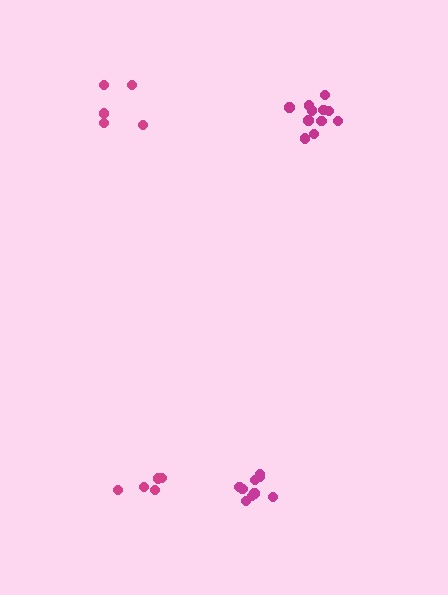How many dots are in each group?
Group 1: 5 dots, Group 2: 11 dots, Group 3: 9 dots, Group 4: 5 dots (30 total).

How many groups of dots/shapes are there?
There are 4 groups.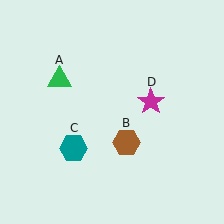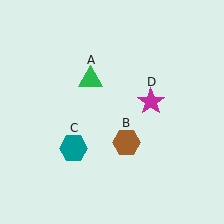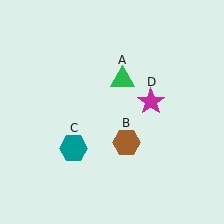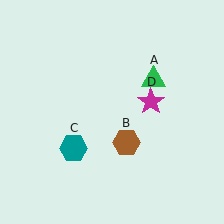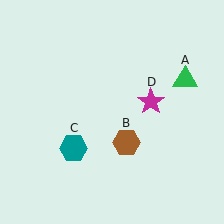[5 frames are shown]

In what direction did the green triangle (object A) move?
The green triangle (object A) moved right.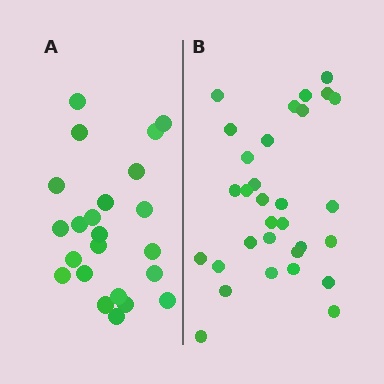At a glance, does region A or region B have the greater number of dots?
Region B (the right region) has more dots.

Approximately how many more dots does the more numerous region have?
Region B has roughly 8 or so more dots than region A.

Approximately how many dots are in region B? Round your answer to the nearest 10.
About 30 dots. (The exact count is 31, which rounds to 30.)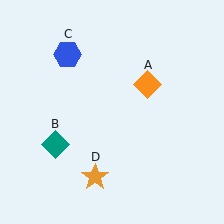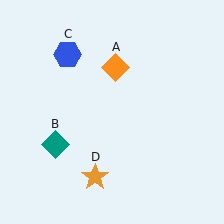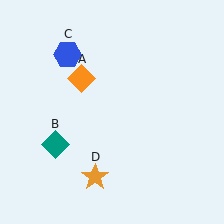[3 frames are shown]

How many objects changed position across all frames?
1 object changed position: orange diamond (object A).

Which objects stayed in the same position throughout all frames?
Teal diamond (object B) and blue hexagon (object C) and orange star (object D) remained stationary.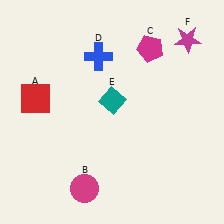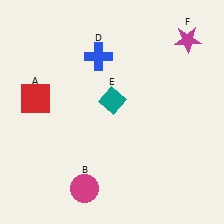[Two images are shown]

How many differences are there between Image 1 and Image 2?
There is 1 difference between the two images.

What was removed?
The magenta pentagon (C) was removed in Image 2.